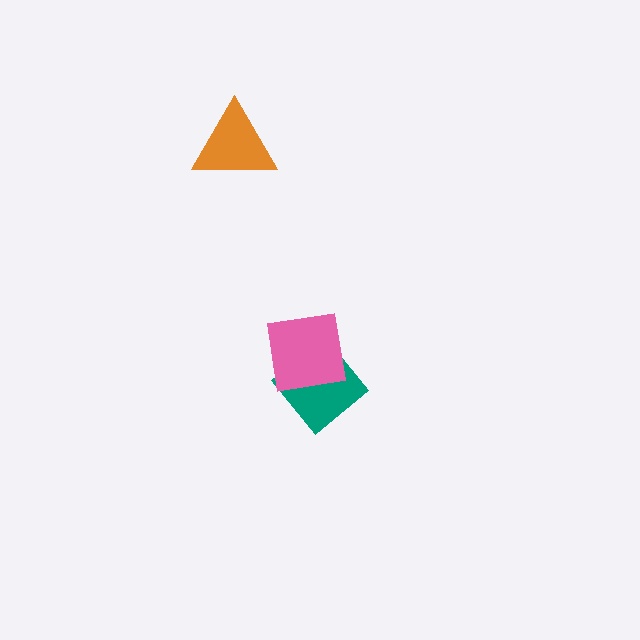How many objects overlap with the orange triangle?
0 objects overlap with the orange triangle.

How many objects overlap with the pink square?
1 object overlaps with the pink square.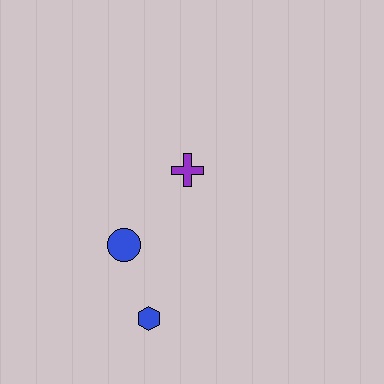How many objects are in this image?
There are 3 objects.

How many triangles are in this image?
There are no triangles.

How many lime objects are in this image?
There are no lime objects.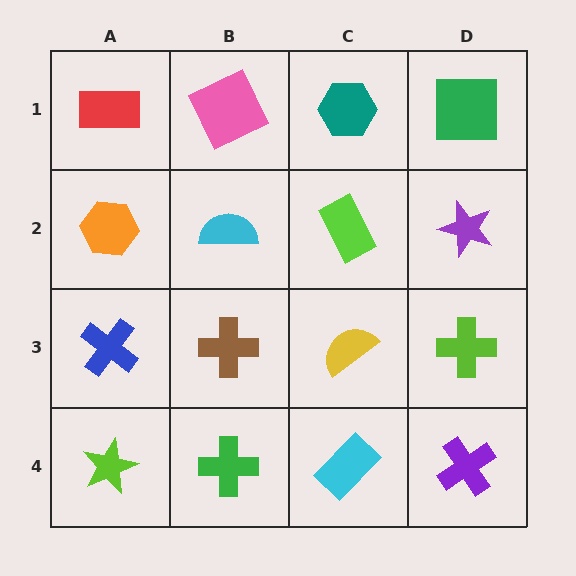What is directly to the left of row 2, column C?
A cyan semicircle.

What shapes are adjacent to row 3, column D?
A purple star (row 2, column D), a purple cross (row 4, column D), a yellow semicircle (row 3, column C).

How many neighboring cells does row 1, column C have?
3.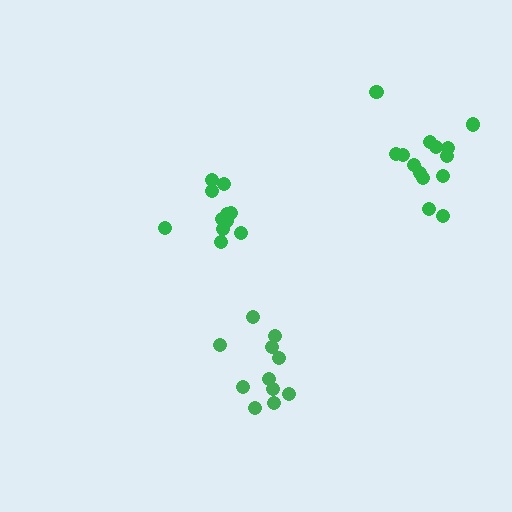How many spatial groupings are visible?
There are 3 spatial groupings.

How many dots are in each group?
Group 1: 14 dots, Group 2: 11 dots, Group 3: 11 dots (36 total).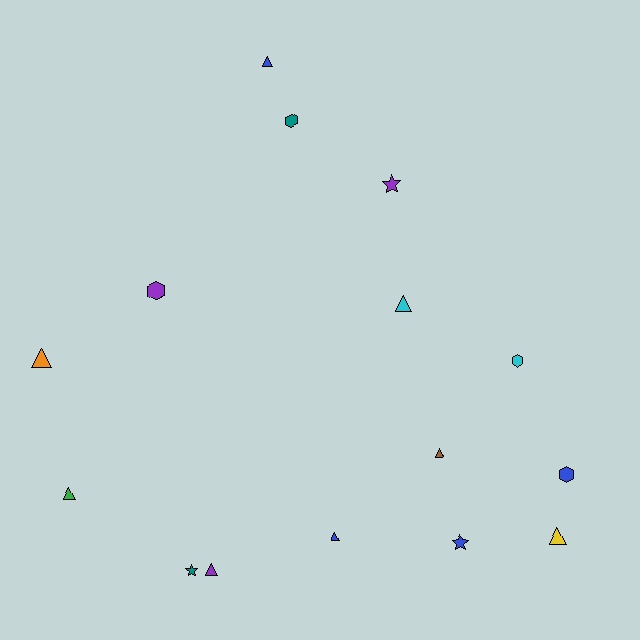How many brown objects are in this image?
There is 1 brown object.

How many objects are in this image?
There are 15 objects.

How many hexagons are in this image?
There are 4 hexagons.